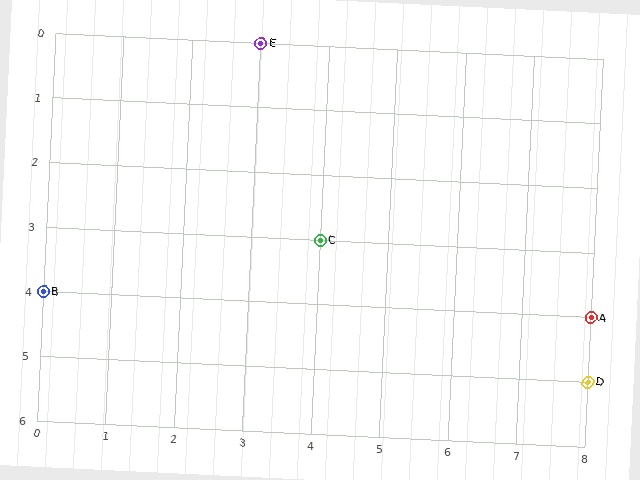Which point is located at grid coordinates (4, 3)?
Point C is at (4, 3).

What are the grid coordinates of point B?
Point B is at grid coordinates (0, 4).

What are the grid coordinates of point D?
Point D is at grid coordinates (8, 5).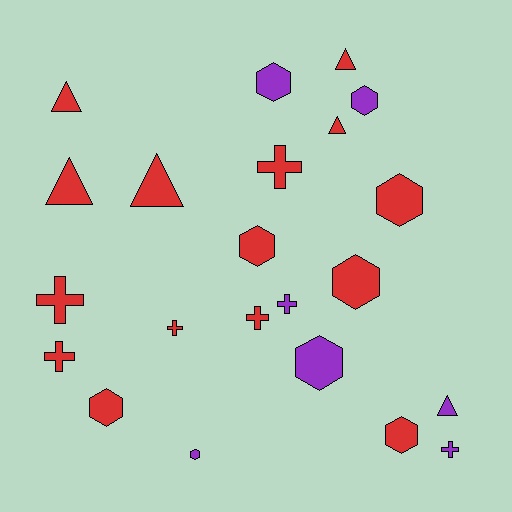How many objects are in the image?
There are 22 objects.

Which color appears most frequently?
Red, with 15 objects.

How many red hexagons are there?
There are 5 red hexagons.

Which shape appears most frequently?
Hexagon, with 9 objects.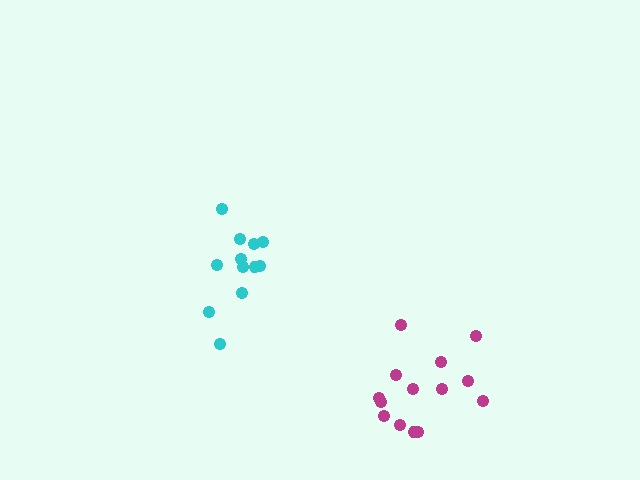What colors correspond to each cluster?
The clusters are colored: cyan, magenta.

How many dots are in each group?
Group 1: 12 dots, Group 2: 14 dots (26 total).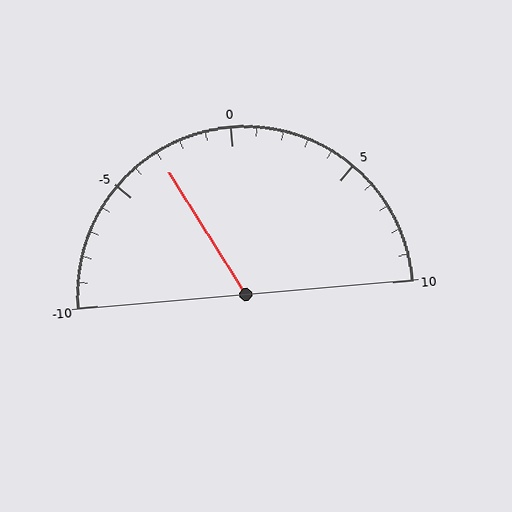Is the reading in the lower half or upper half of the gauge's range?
The reading is in the lower half of the range (-10 to 10).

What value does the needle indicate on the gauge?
The needle indicates approximately -3.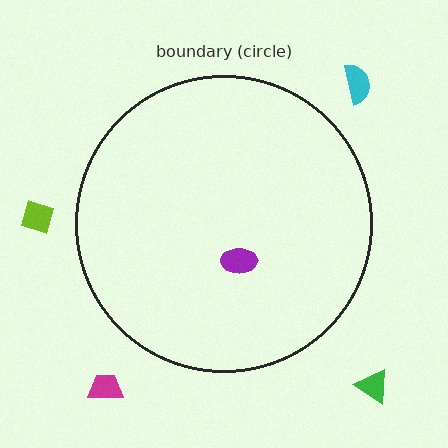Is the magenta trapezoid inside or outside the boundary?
Outside.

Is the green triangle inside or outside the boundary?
Outside.